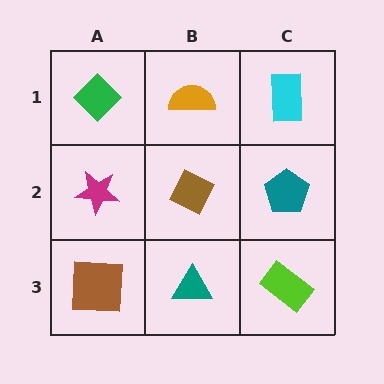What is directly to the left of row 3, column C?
A teal triangle.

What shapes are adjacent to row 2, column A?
A green diamond (row 1, column A), a brown square (row 3, column A), a brown diamond (row 2, column B).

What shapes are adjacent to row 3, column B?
A brown diamond (row 2, column B), a brown square (row 3, column A), a lime rectangle (row 3, column C).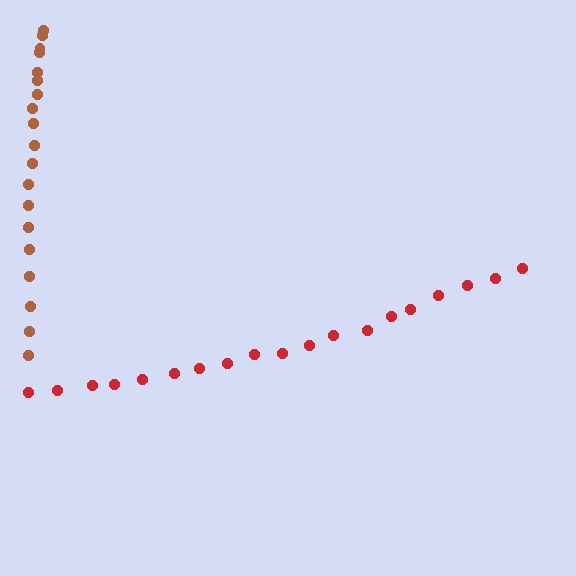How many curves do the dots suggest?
There are 2 distinct paths.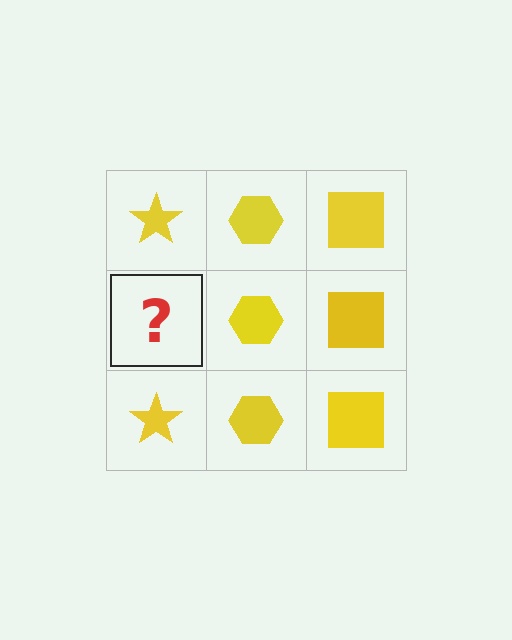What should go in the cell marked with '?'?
The missing cell should contain a yellow star.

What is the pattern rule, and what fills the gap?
The rule is that each column has a consistent shape. The gap should be filled with a yellow star.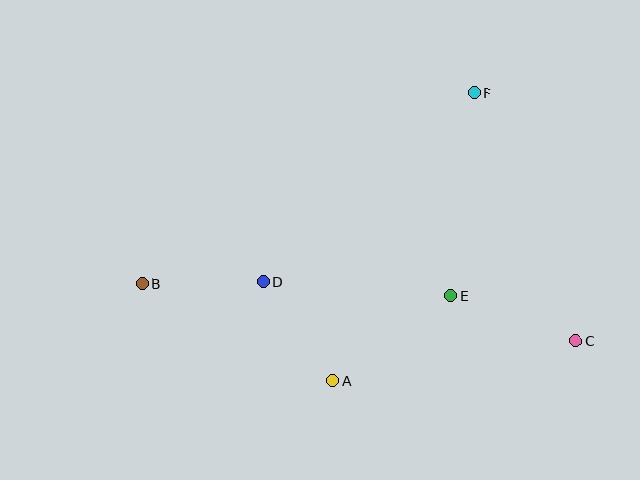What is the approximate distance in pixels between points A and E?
The distance between A and E is approximately 145 pixels.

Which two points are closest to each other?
Points A and D are closest to each other.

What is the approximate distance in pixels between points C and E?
The distance between C and E is approximately 133 pixels.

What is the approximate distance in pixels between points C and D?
The distance between C and D is approximately 318 pixels.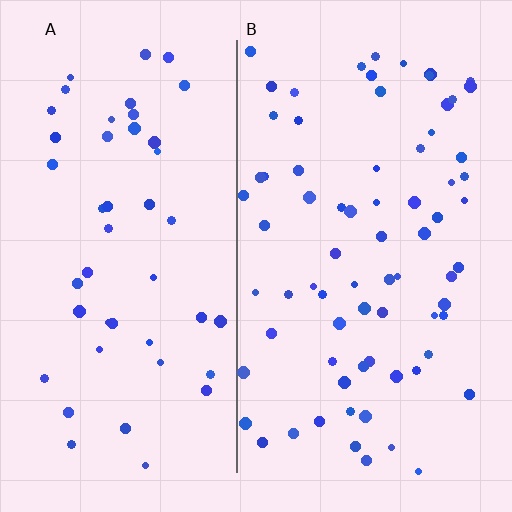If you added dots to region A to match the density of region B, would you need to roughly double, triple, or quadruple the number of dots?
Approximately double.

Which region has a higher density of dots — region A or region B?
B (the right).